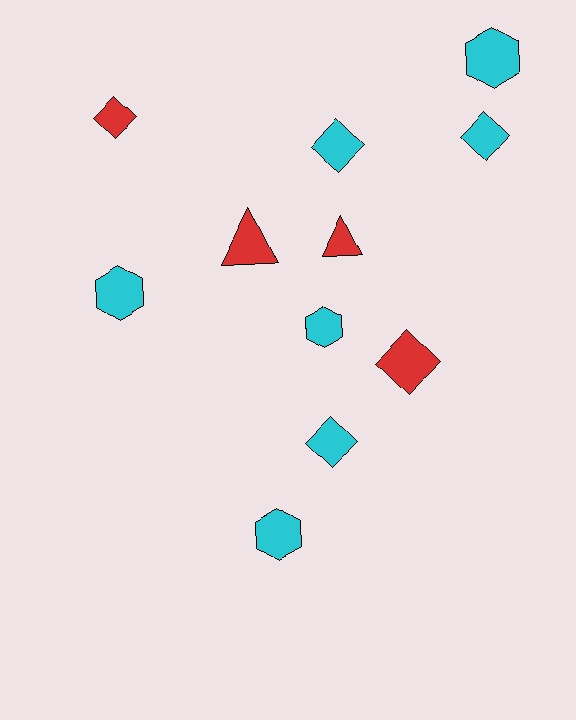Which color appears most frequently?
Cyan, with 7 objects.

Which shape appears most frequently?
Diamond, with 5 objects.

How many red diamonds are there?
There are 2 red diamonds.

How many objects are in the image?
There are 11 objects.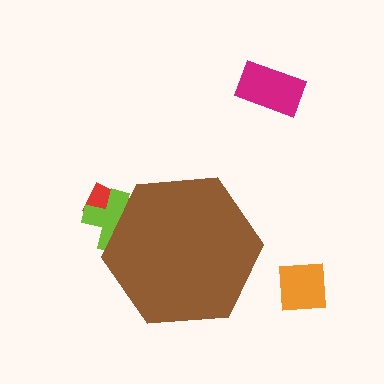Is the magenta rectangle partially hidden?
No, the magenta rectangle is fully visible.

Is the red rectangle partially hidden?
Yes, the red rectangle is partially hidden behind the brown hexagon.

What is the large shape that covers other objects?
A brown hexagon.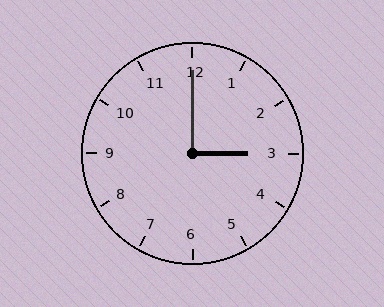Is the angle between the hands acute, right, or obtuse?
It is right.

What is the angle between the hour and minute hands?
Approximately 90 degrees.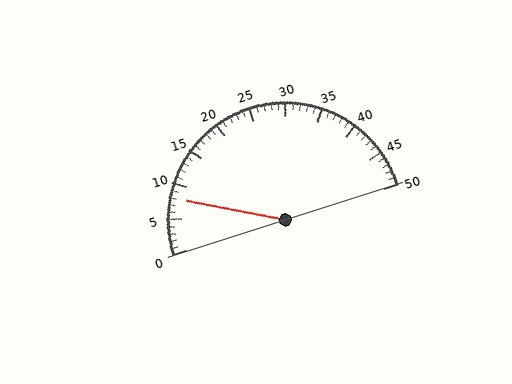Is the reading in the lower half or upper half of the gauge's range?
The reading is in the lower half of the range (0 to 50).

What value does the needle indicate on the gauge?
The needle indicates approximately 8.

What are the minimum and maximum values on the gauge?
The gauge ranges from 0 to 50.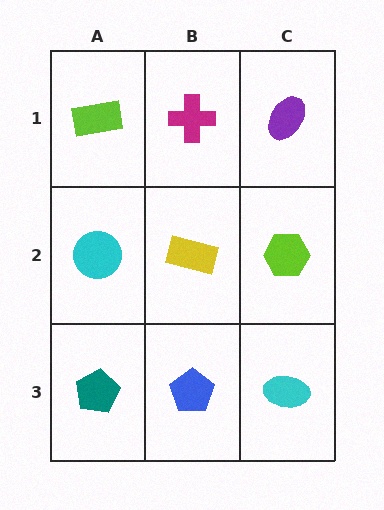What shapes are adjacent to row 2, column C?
A purple ellipse (row 1, column C), a cyan ellipse (row 3, column C), a yellow rectangle (row 2, column B).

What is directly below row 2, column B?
A blue pentagon.